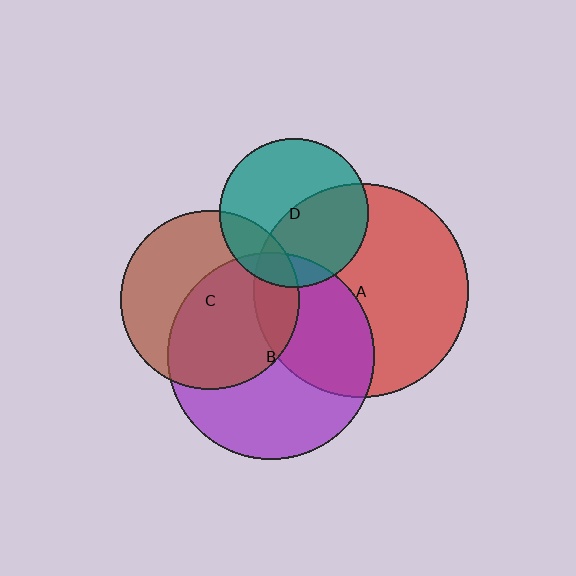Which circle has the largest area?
Circle A (red).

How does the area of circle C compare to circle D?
Approximately 1.5 times.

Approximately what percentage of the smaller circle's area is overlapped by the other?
Approximately 45%.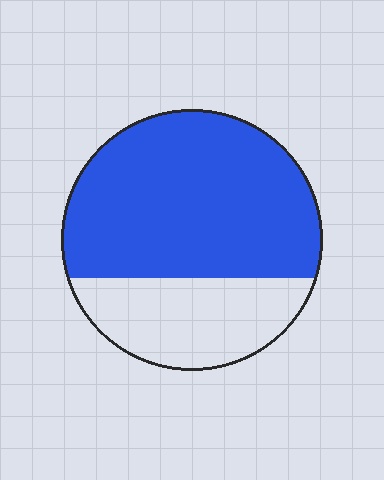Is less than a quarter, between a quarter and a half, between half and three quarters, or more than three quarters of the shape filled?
Between half and three quarters.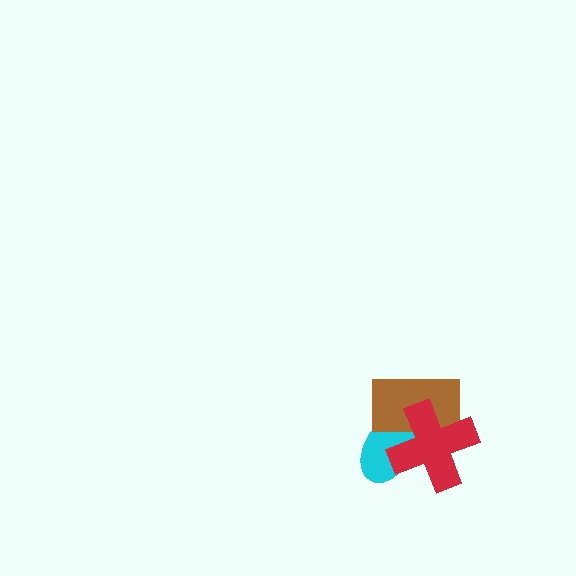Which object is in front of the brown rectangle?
The red cross is in front of the brown rectangle.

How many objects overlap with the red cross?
2 objects overlap with the red cross.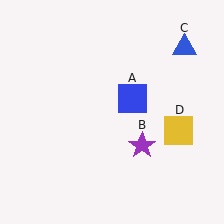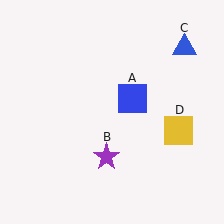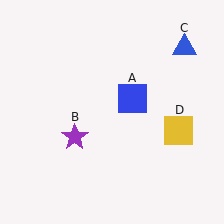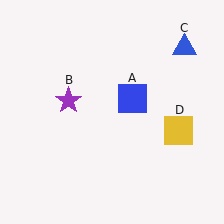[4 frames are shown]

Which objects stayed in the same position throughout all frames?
Blue square (object A) and blue triangle (object C) and yellow square (object D) remained stationary.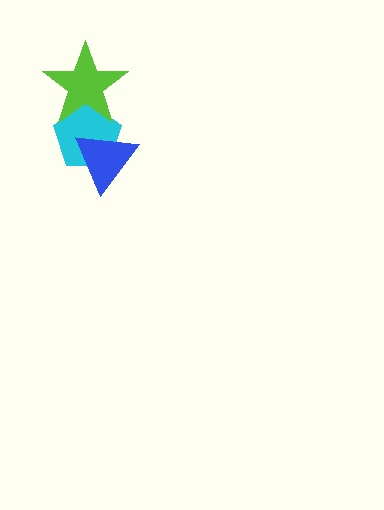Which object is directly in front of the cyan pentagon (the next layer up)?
The lime star is directly in front of the cyan pentagon.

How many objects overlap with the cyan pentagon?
2 objects overlap with the cyan pentagon.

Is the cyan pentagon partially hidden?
Yes, it is partially covered by another shape.